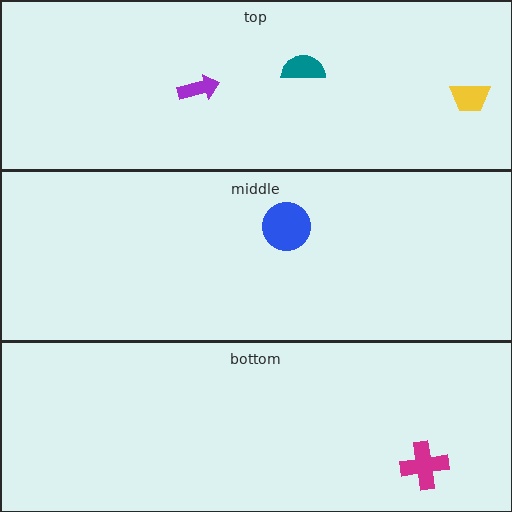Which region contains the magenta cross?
The bottom region.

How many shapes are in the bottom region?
1.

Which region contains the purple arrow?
The top region.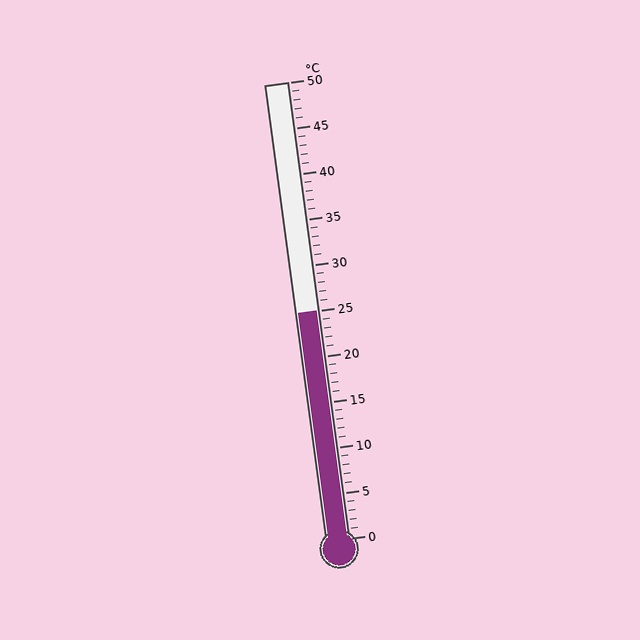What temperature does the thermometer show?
The thermometer shows approximately 25°C.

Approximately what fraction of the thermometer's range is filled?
The thermometer is filled to approximately 50% of its range.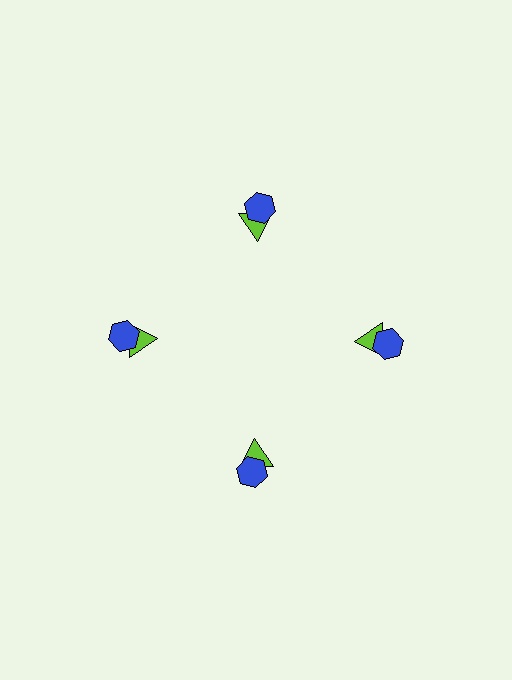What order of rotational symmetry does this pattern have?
This pattern has 4-fold rotational symmetry.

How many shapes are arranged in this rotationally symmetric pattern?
There are 8 shapes, arranged in 4 groups of 2.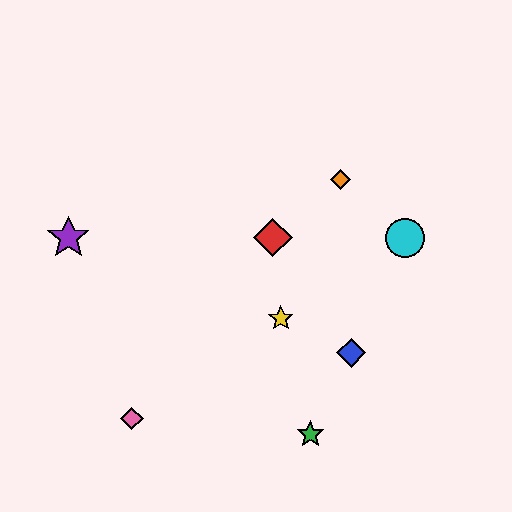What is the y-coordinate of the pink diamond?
The pink diamond is at y≈418.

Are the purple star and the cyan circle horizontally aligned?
Yes, both are at y≈238.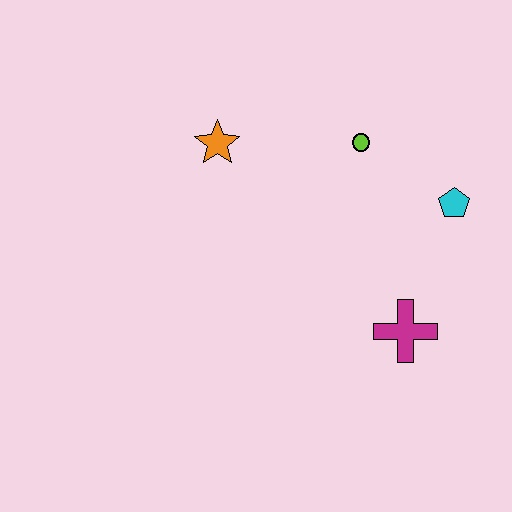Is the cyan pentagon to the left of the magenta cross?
No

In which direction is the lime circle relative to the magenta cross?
The lime circle is above the magenta cross.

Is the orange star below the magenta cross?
No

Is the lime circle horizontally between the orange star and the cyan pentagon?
Yes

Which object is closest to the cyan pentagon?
The lime circle is closest to the cyan pentagon.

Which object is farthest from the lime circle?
The magenta cross is farthest from the lime circle.